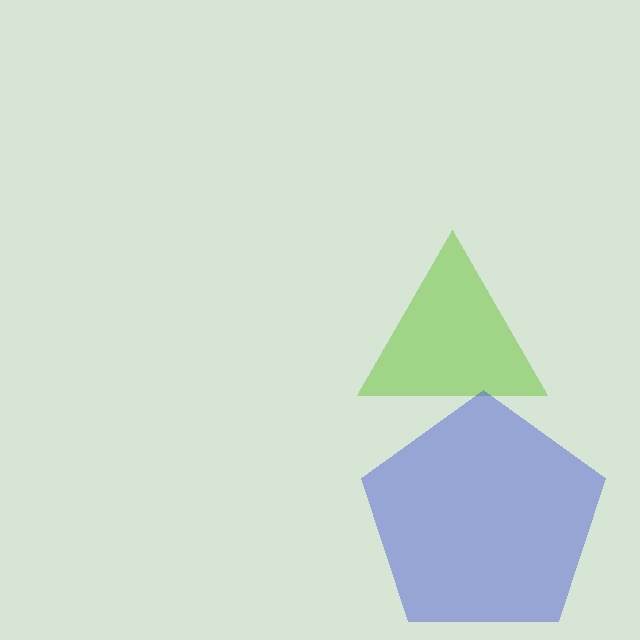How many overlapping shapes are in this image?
There are 2 overlapping shapes in the image.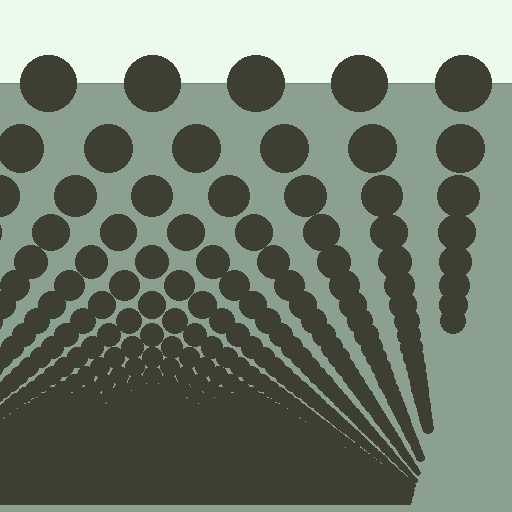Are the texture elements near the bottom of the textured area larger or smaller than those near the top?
Smaller. The gradient is inverted — elements near the bottom are smaller and denser.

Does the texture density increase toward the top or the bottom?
Density increases toward the bottom.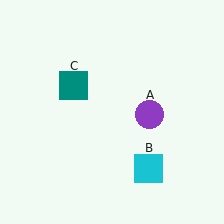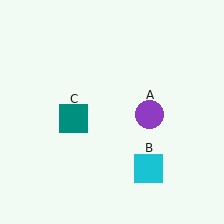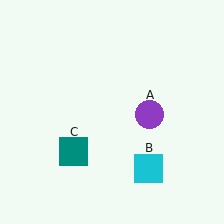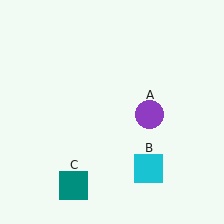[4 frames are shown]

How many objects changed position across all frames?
1 object changed position: teal square (object C).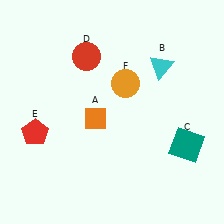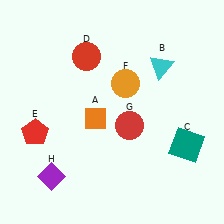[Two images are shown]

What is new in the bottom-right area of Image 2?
A red circle (G) was added in the bottom-right area of Image 2.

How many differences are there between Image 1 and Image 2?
There are 2 differences between the two images.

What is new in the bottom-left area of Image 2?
A purple diamond (H) was added in the bottom-left area of Image 2.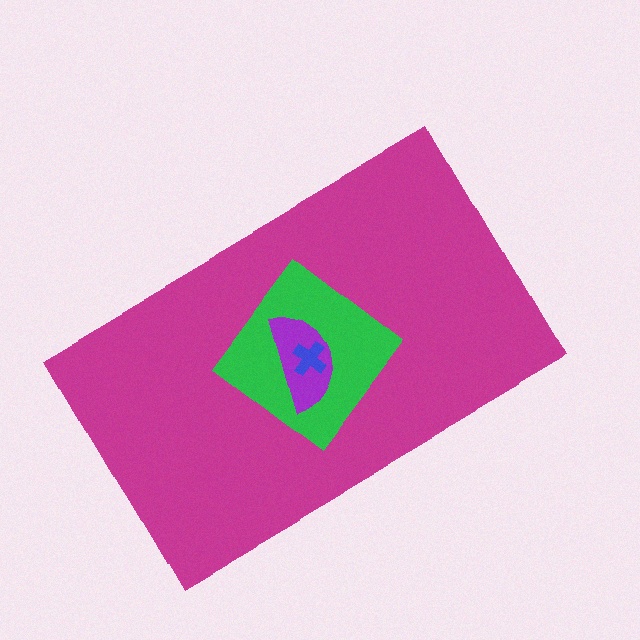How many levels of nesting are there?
4.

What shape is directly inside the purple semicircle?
The blue cross.